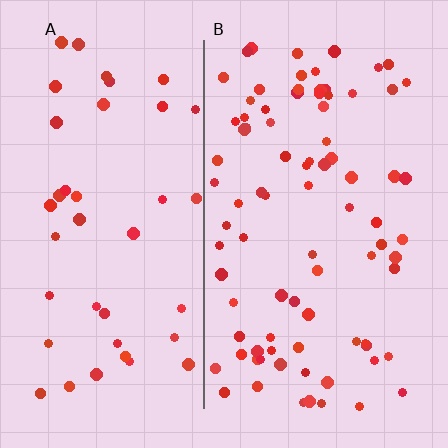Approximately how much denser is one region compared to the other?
Approximately 2.0× — region B over region A.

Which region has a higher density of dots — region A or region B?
B (the right).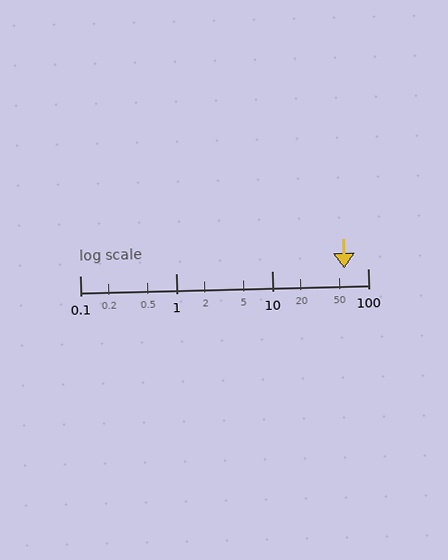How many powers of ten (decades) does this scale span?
The scale spans 3 decades, from 0.1 to 100.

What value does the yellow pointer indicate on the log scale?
The pointer indicates approximately 57.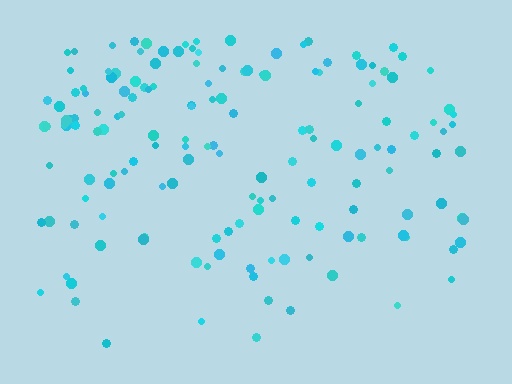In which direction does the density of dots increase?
From bottom to top, with the top side densest.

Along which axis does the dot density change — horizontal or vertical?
Vertical.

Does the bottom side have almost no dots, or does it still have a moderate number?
Still a moderate number, just noticeably fewer than the top.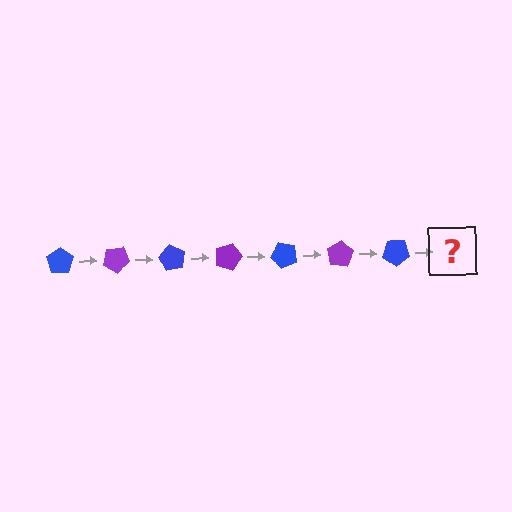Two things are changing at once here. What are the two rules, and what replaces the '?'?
The two rules are that it rotates 30 degrees each step and the color cycles through blue and purple. The '?' should be a purple pentagon, rotated 210 degrees from the start.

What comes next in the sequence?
The next element should be a purple pentagon, rotated 210 degrees from the start.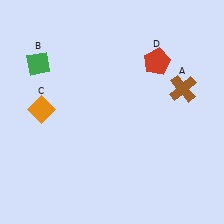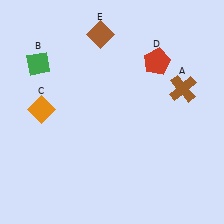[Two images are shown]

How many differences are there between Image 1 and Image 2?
There is 1 difference between the two images.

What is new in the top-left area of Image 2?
A brown diamond (E) was added in the top-left area of Image 2.